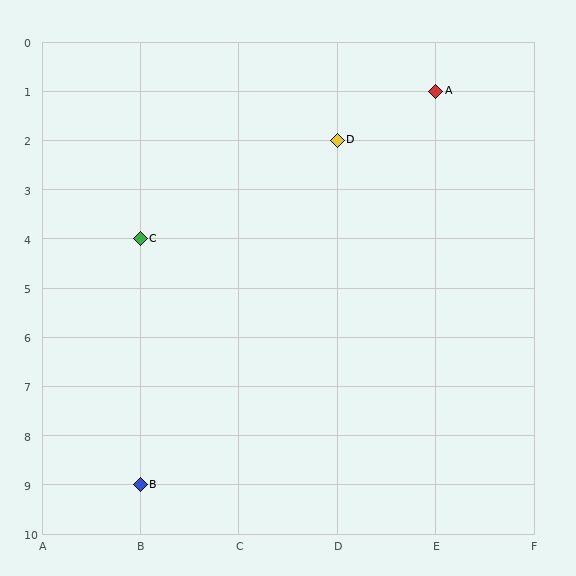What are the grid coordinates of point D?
Point D is at grid coordinates (D, 2).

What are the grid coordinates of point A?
Point A is at grid coordinates (E, 1).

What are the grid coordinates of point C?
Point C is at grid coordinates (B, 4).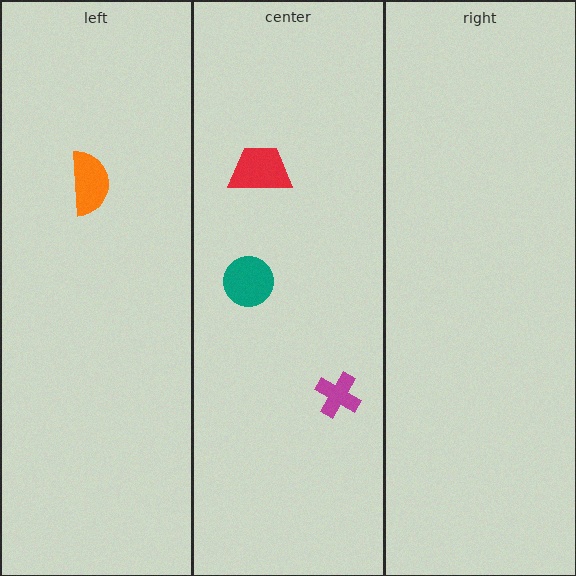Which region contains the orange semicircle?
The left region.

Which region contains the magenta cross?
The center region.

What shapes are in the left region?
The orange semicircle.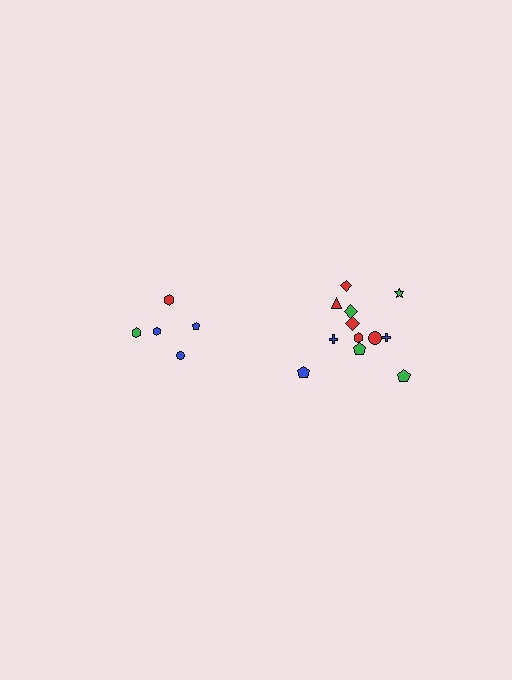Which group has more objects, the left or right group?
The right group.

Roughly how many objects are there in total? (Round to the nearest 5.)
Roughly 15 objects in total.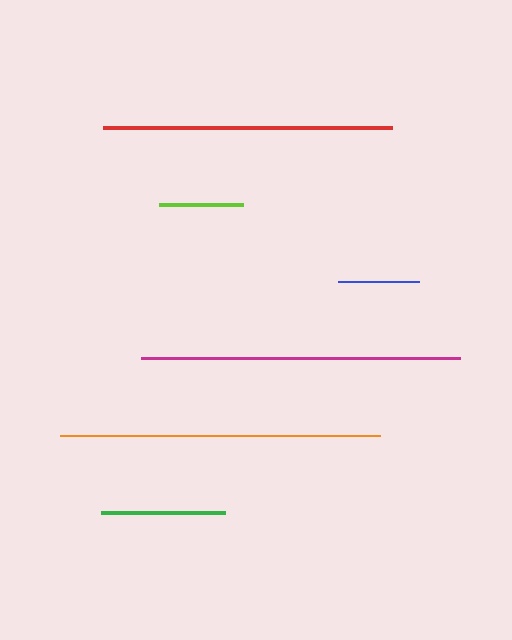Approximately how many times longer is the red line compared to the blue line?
The red line is approximately 3.6 times the length of the blue line.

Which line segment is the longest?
The orange line is the longest at approximately 320 pixels.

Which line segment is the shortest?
The blue line is the shortest at approximately 81 pixels.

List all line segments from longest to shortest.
From longest to shortest: orange, magenta, red, green, lime, blue.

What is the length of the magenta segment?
The magenta segment is approximately 319 pixels long.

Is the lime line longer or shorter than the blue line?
The lime line is longer than the blue line.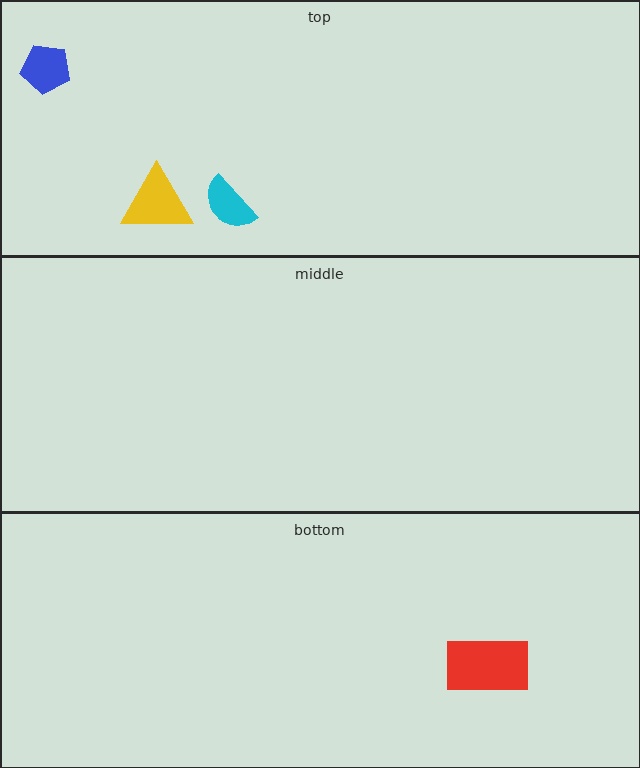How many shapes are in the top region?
3.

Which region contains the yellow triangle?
The top region.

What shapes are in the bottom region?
The red rectangle.